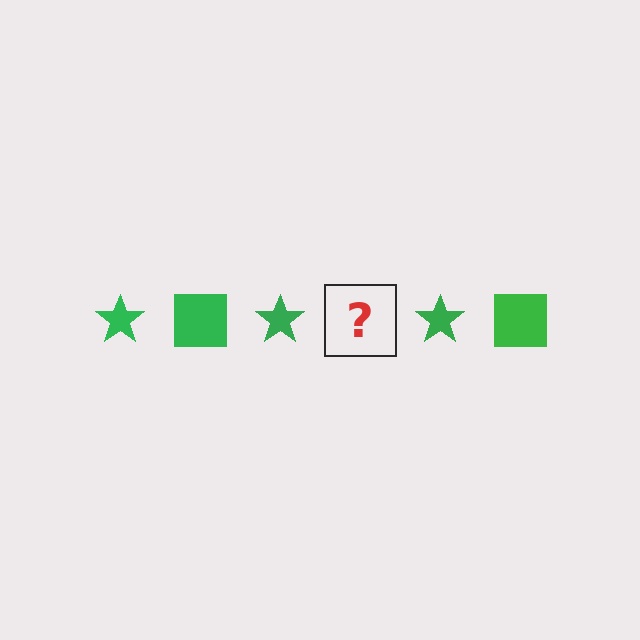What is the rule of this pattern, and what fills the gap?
The rule is that the pattern cycles through star, square shapes in green. The gap should be filled with a green square.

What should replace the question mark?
The question mark should be replaced with a green square.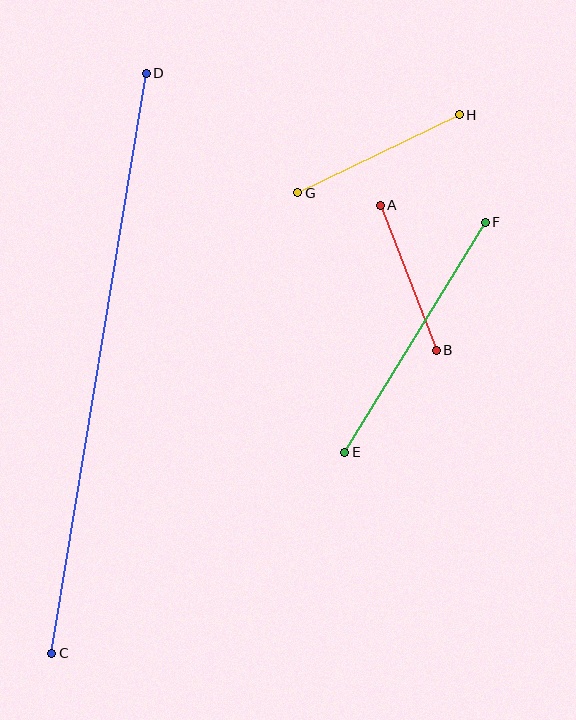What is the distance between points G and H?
The distance is approximately 179 pixels.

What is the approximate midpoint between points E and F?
The midpoint is at approximately (415, 337) pixels.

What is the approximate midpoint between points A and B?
The midpoint is at approximately (408, 278) pixels.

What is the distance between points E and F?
The distance is approximately 270 pixels.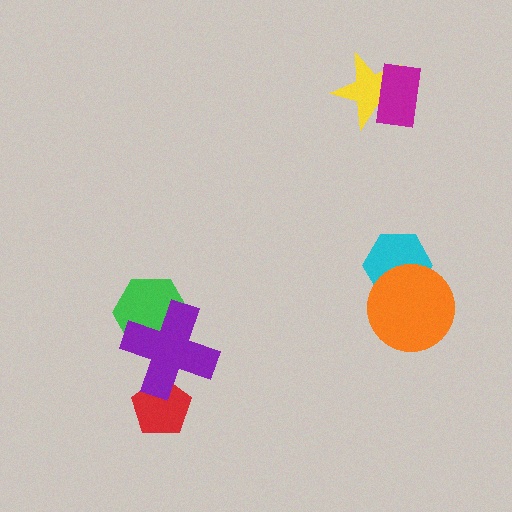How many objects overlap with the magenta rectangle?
1 object overlaps with the magenta rectangle.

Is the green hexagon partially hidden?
Yes, it is partially covered by another shape.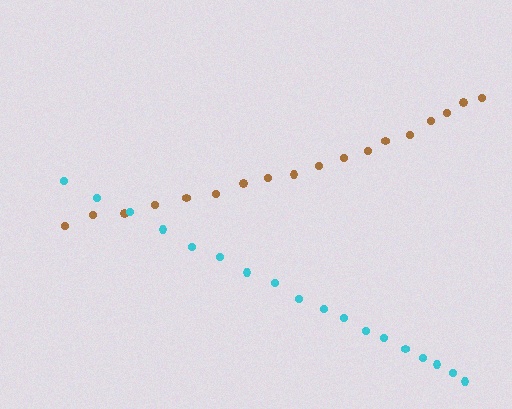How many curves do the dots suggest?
There are 2 distinct paths.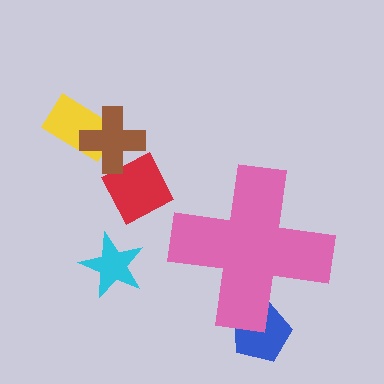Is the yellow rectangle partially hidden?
No, the yellow rectangle is fully visible.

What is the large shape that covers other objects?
A pink cross.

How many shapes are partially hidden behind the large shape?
1 shape is partially hidden.